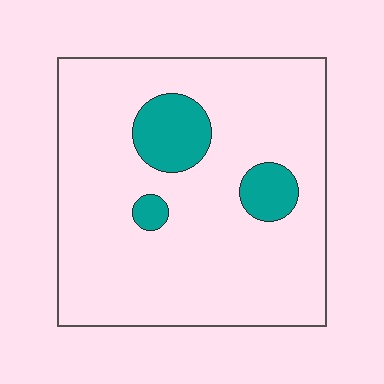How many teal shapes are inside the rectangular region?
3.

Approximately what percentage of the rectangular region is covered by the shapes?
Approximately 10%.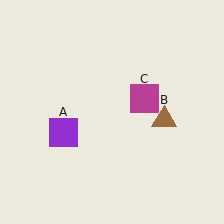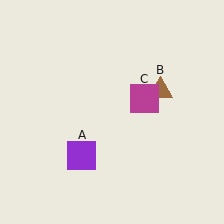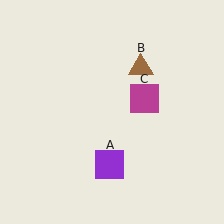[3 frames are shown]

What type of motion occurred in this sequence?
The purple square (object A), brown triangle (object B) rotated counterclockwise around the center of the scene.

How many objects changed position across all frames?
2 objects changed position: purple square (object A), brown triangle (object B).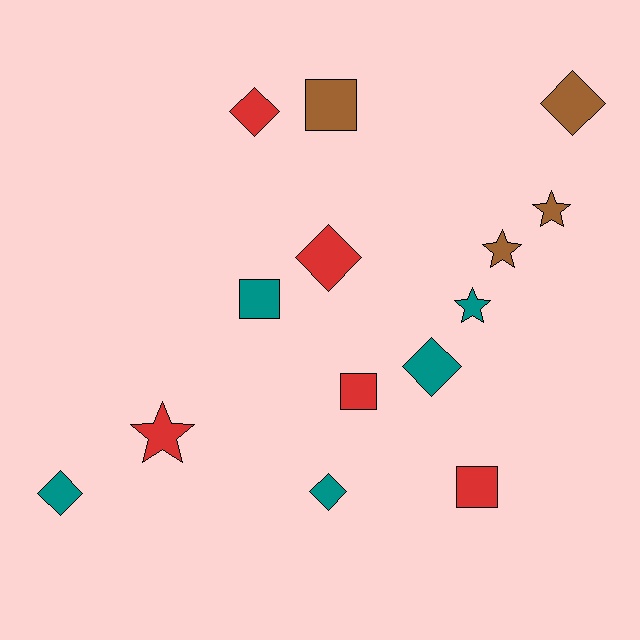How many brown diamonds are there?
There is 1 brown diamond.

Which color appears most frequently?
Red, with 5 objects.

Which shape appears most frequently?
Diamond, with 6 objects.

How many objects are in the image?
There are 14 objects.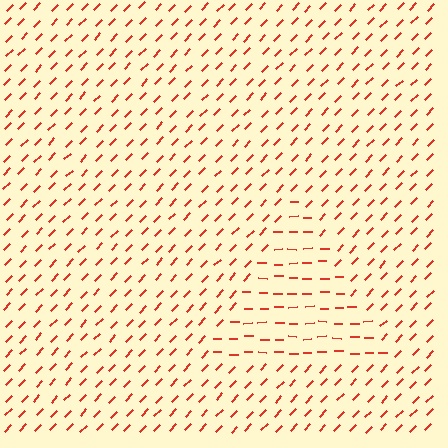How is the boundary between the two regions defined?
The boundary is defined purely by a change in line orientation (approximately 45 degrees difference). All lines are the same color and thickness.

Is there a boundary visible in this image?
Yes, there is a texture boundary formed by a change in line orientation.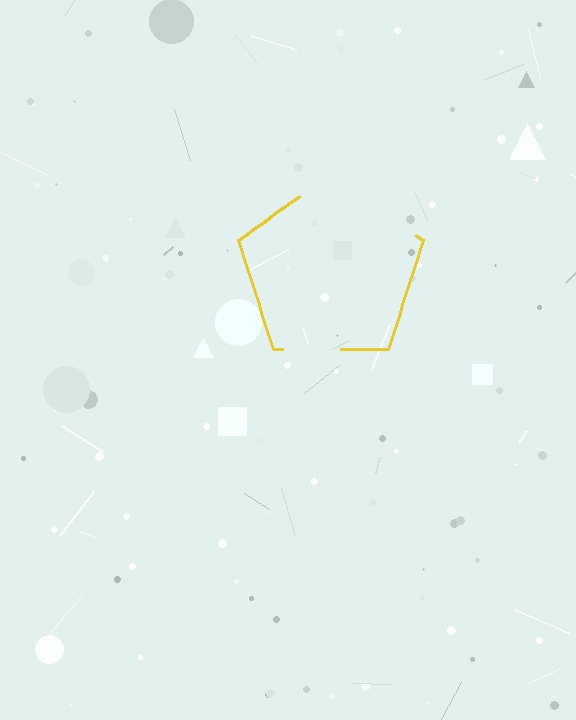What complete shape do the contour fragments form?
The contour fragments form a pentagon.